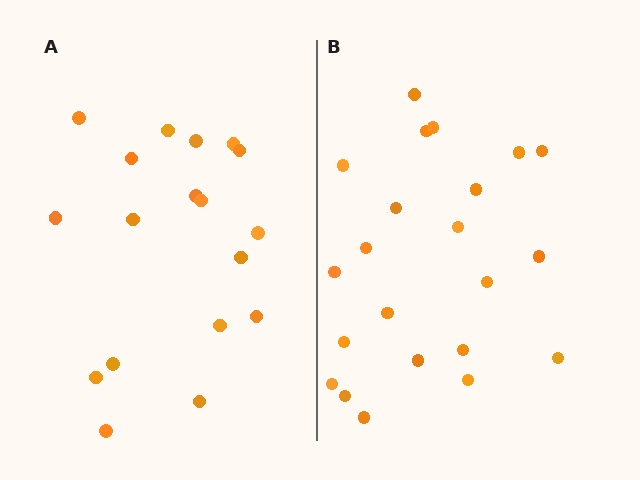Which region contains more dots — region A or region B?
Region B (the right region) has more dots.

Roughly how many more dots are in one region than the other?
Region B has about 4 more dots than region A.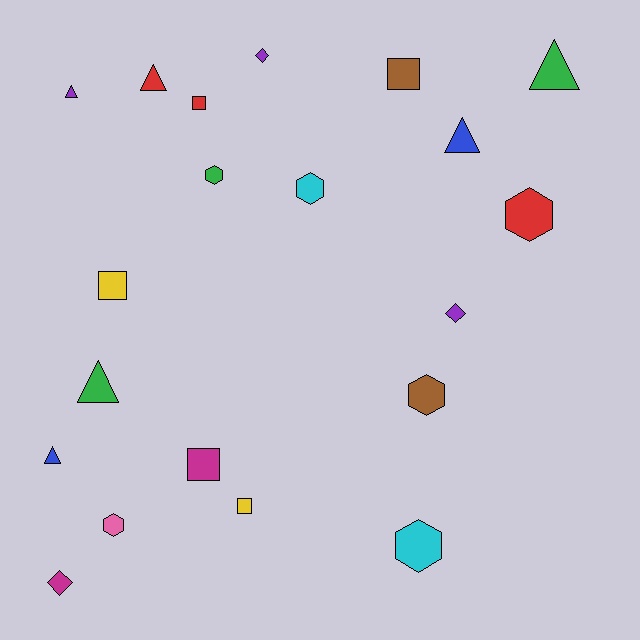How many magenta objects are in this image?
There are 2 magenta objects.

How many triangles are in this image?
There are 6 triangles.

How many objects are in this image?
There are 20 objects.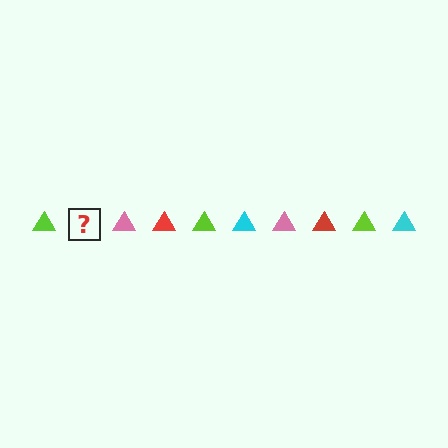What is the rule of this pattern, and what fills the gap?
The rule is that the pattern cycles through lime, cyan, pink, red triangles. The gap should be filled with a cyan triangle.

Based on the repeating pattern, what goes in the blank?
The blank should be a cyan triangle.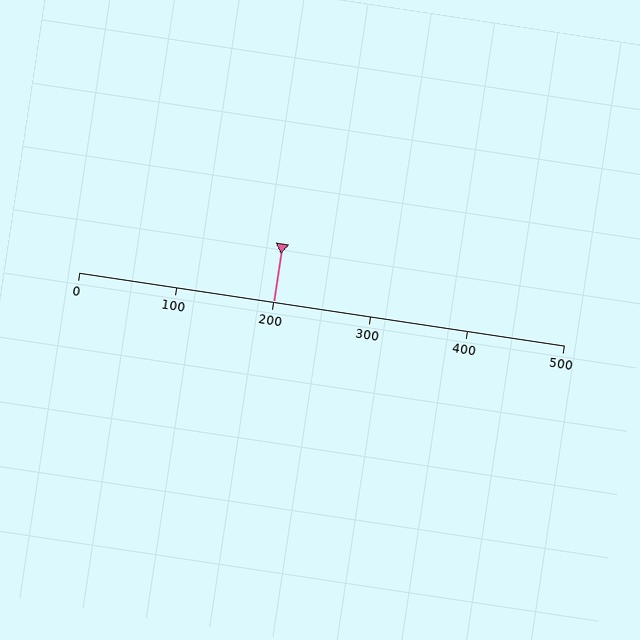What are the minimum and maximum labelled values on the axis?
The axis runs from 0 to 500.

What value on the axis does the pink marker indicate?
The marker indicates approximately 200.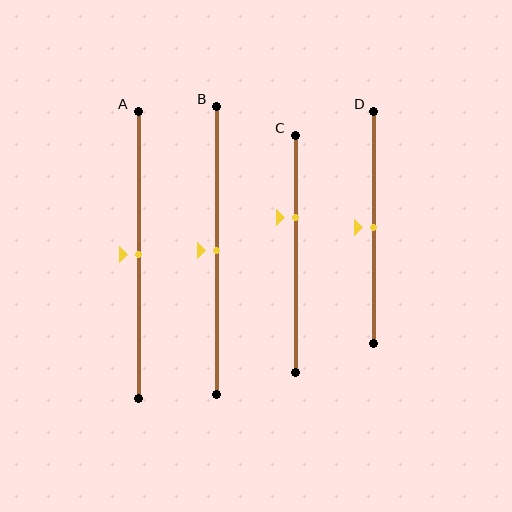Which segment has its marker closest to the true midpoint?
Segment A has its marker closest to the true midpoint.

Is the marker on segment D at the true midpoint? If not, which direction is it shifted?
Yes, the marker on segment D is at the true midpoint.